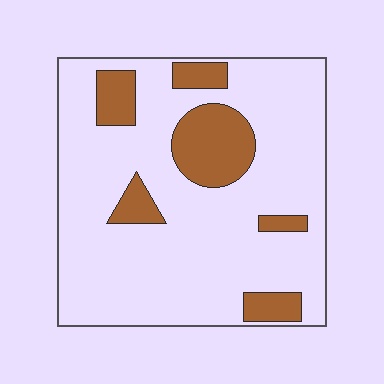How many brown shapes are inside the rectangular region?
6.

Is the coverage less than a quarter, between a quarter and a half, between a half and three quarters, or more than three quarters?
Less than a quarter.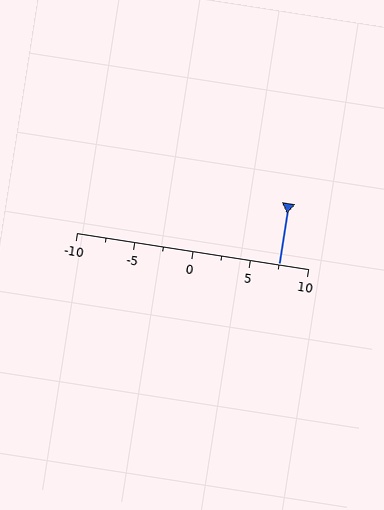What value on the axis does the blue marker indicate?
The marker indicates approximately 7.5.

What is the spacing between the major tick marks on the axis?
The major ticks are spaced 5 apart.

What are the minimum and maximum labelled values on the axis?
The axis runs from -10 to 10.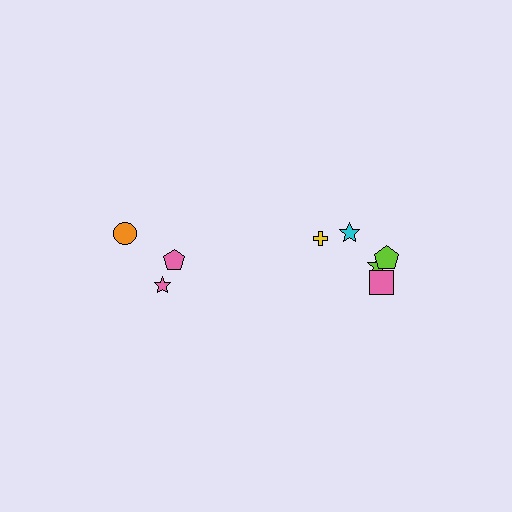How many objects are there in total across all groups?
There are 8 objects.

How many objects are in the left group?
There are 3 objects.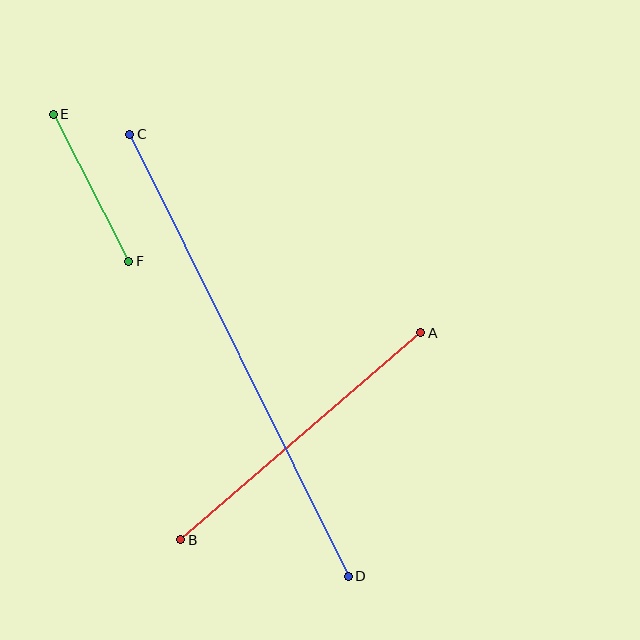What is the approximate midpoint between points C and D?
The midpoint is at approximately (239, 355) pixels.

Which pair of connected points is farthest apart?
Points C and D are farthest apart.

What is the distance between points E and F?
The distance is approximately 165 pixels.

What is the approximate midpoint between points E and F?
The midpoint is at approximately (91, 188) pixels.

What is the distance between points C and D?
The distance is approximately 493 pixels.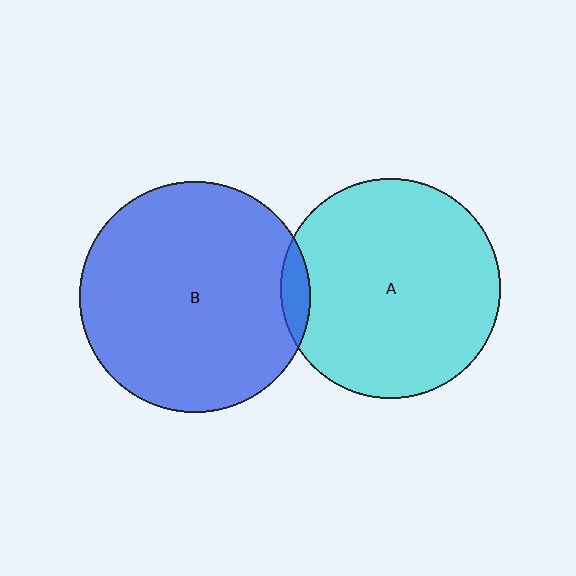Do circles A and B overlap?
Yes.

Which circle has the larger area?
Circle B (blue).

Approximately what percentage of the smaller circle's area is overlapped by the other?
Approximately 5%.